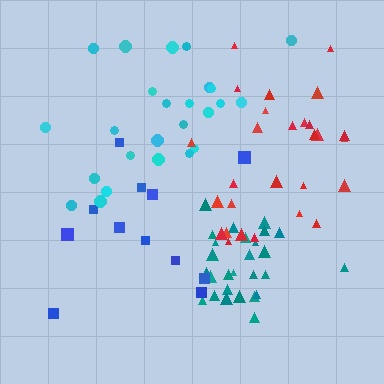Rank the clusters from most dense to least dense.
teal, red, cyan, blue.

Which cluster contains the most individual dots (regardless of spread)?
Teal (29).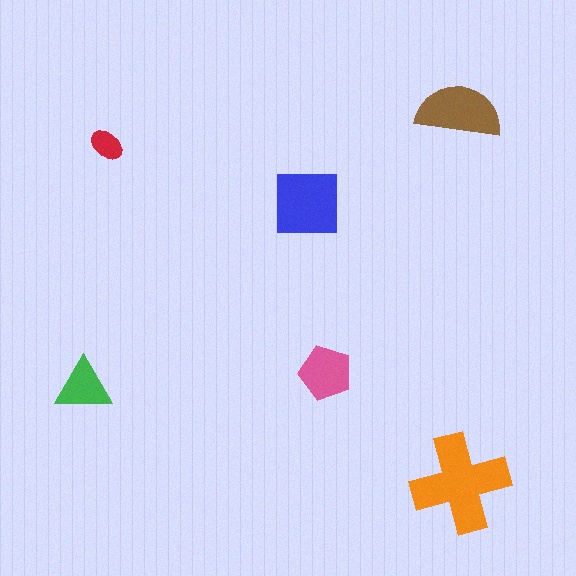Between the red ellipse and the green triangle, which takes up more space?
The green triangle.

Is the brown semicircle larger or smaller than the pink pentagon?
Larger.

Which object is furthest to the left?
The green triangle is leftmost.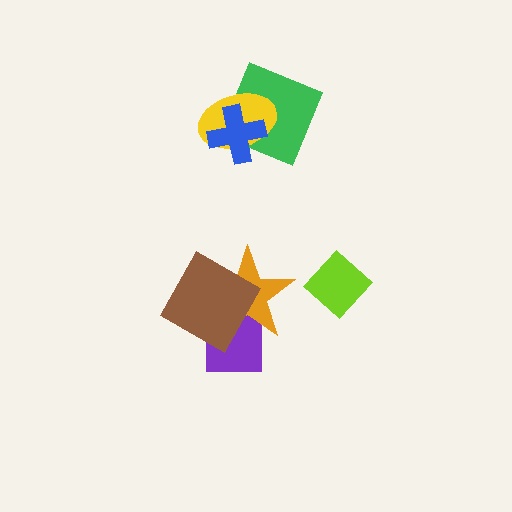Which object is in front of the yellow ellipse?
The blue cross is in front of the yellow ellipse.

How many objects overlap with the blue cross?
2 objects overlap with the blue cross.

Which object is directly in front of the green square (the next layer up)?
The yellow ellipse is directly in front of the green square.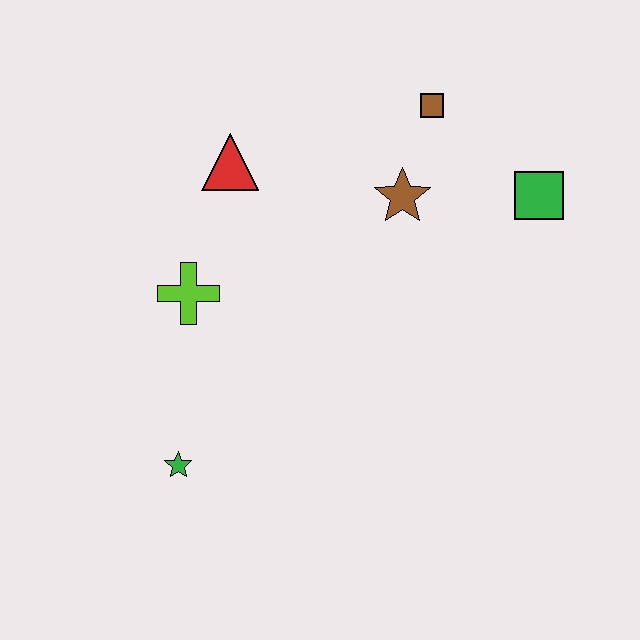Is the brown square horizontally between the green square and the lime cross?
Yes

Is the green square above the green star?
Yes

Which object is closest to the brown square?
The brown star is closest to the brown square.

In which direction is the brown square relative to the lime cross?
The brown square is to the right of the lime cross.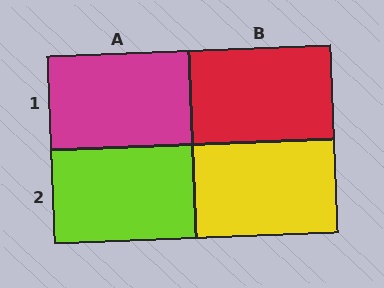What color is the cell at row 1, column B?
Red.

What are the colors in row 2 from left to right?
Lime, yellow.